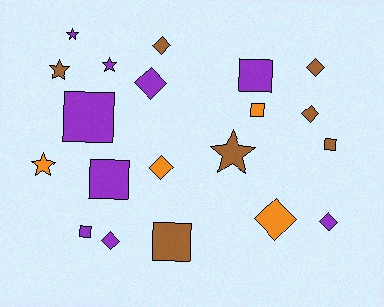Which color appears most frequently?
Purple, with 9 objects.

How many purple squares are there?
There are 4 purple squares.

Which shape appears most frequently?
Diamond, with 8 objects.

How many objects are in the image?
There are 20 objects.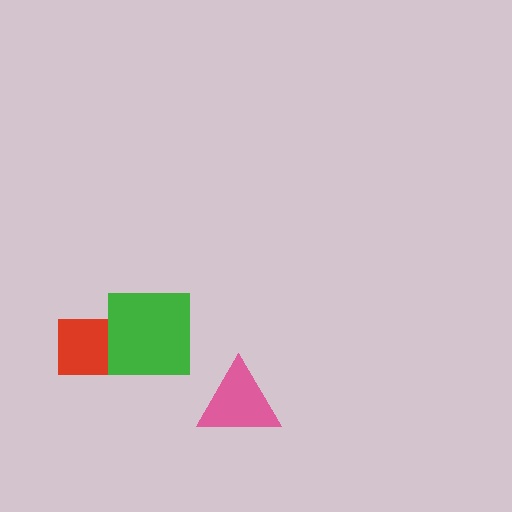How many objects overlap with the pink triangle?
0 objects overlap with the pink triangle.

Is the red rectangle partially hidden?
Yes, it is partially covered by another shape.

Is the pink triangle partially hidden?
No, no other shape covers it.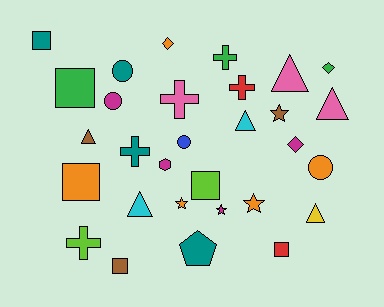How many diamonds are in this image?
There are 3 diamonds.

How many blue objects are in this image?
There is 1 blue object.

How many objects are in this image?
There are 30 objects.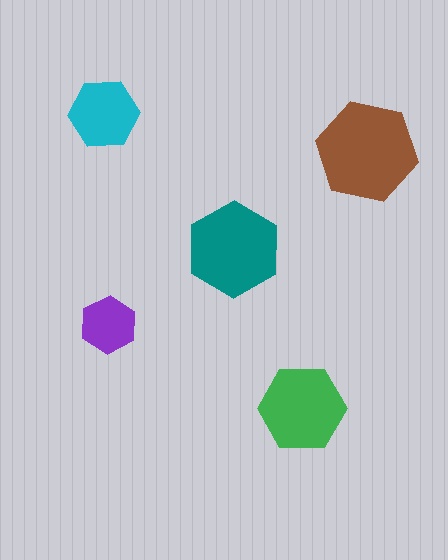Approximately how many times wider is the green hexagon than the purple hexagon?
About 1.5 times wider.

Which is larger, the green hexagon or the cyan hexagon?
The green one.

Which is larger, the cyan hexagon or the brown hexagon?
The brown one.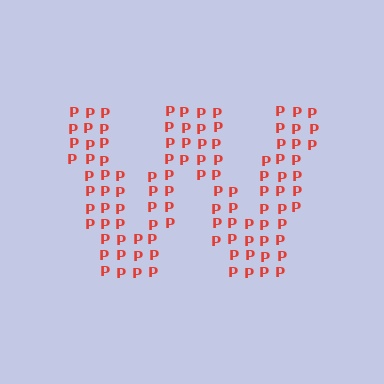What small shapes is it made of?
It is made of small letter P's.